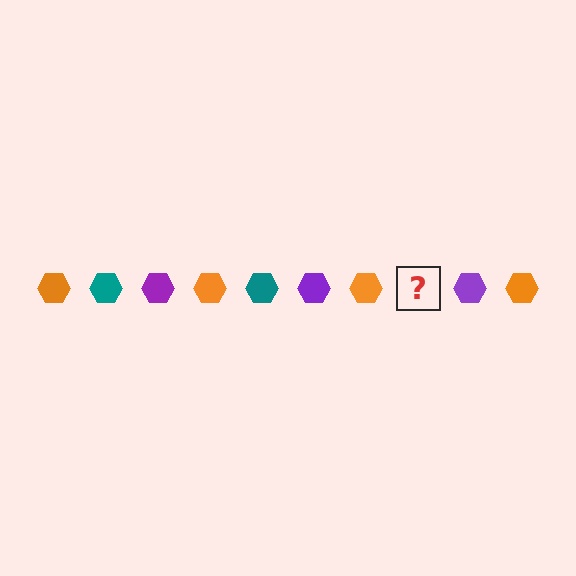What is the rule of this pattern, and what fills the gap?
The rule is that the pattern cycles through orange, teal, purple hexagons. The gap should be filled with a teal hexagon.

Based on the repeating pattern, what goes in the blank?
The blank should be a teal hexagon.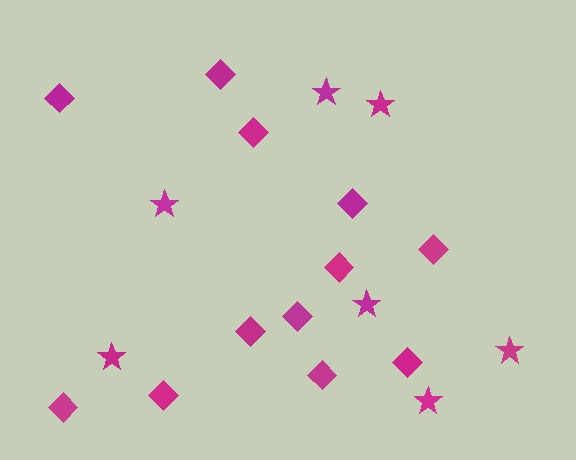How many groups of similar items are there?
There are 2 groups: one group of diamonds (12) and one group of stars (7).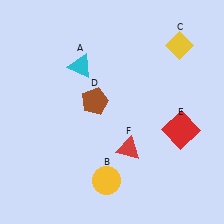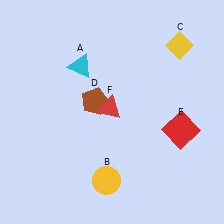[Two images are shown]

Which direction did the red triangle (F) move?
The red triangle (F) moved up.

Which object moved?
The red triangle (F) moved up.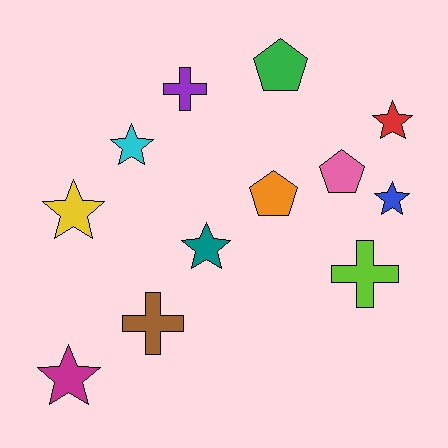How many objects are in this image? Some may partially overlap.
There are 12 objects.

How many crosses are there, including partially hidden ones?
There are 3 crosses.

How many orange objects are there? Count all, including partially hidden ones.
There is 1 orange object.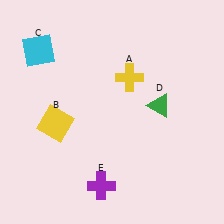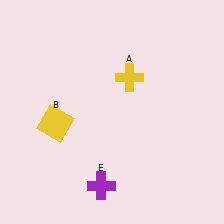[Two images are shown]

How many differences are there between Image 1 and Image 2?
There are 2 differences between the two images.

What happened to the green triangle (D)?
The green triangle (D) was removed in Image 2. It was in the top-right area of Image 1.